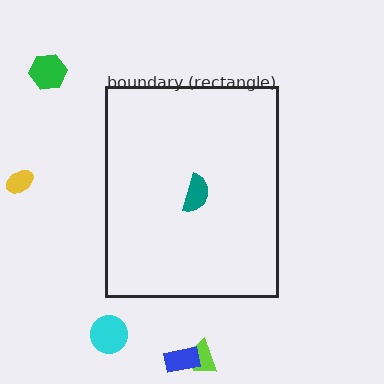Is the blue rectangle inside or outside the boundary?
Outside.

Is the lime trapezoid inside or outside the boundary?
Outside.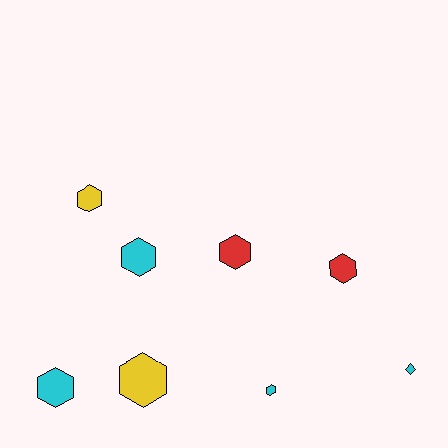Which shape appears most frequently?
Hexagon, with 7 objects.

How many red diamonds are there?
There are no red diamonds.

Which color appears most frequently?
Cyan, with 4 objects.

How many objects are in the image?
There are 8 objects.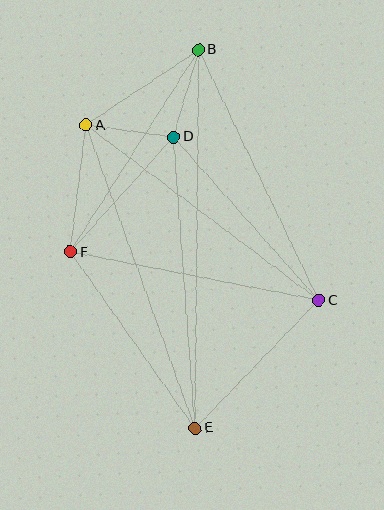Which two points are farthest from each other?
Points B and E are farthest from each other.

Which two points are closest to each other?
Points A and D are closest to each other.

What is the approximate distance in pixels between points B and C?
The distance between B and C is approximately 278 pixels.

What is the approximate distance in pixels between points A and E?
The distance between A and E is approximately 322 pixels.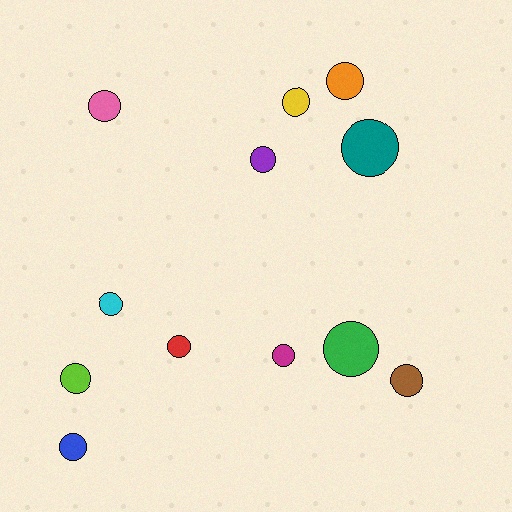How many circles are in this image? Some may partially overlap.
There are 12 circles.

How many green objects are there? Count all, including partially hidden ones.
There is 1 green object.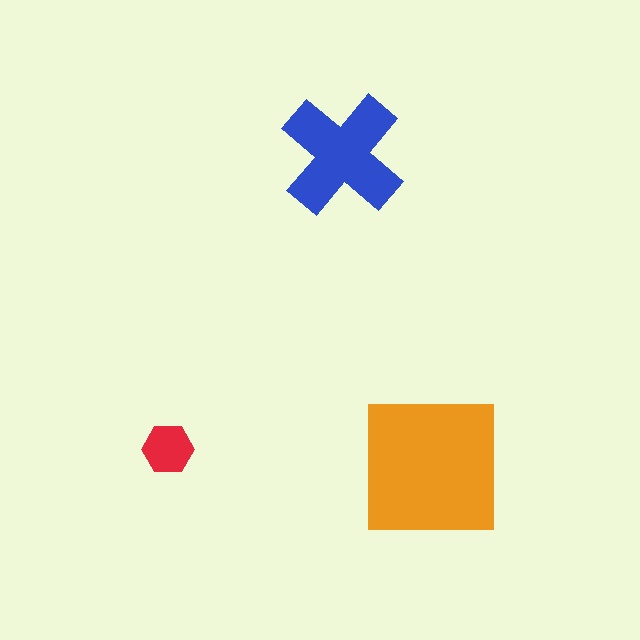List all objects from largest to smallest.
The orange square, the blue cross, the red hexagon.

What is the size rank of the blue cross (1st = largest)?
2nd.